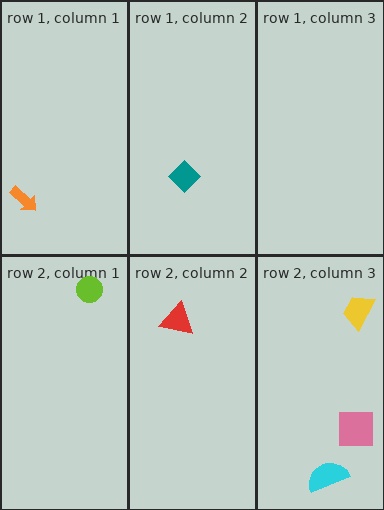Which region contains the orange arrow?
The row 1, column 1 region.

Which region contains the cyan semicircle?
The row 2, column 3 region.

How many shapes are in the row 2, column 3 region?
3.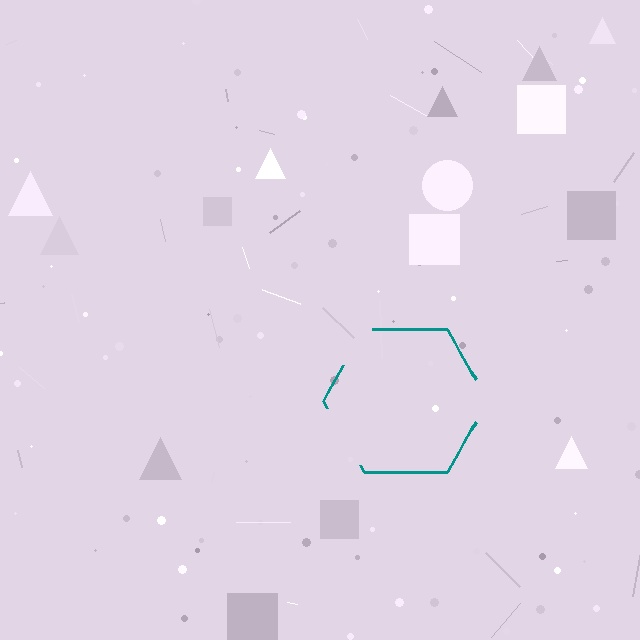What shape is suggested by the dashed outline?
The dashed outline suggests a hexagon.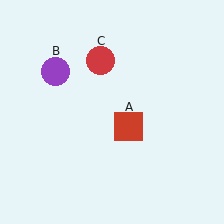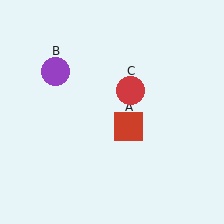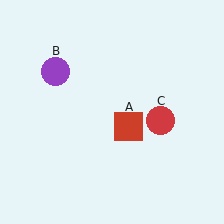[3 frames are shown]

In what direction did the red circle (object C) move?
The red circle (object C) moved down and to the right.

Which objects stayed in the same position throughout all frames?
Red square (object A) and purple circle (object B) remained stationary.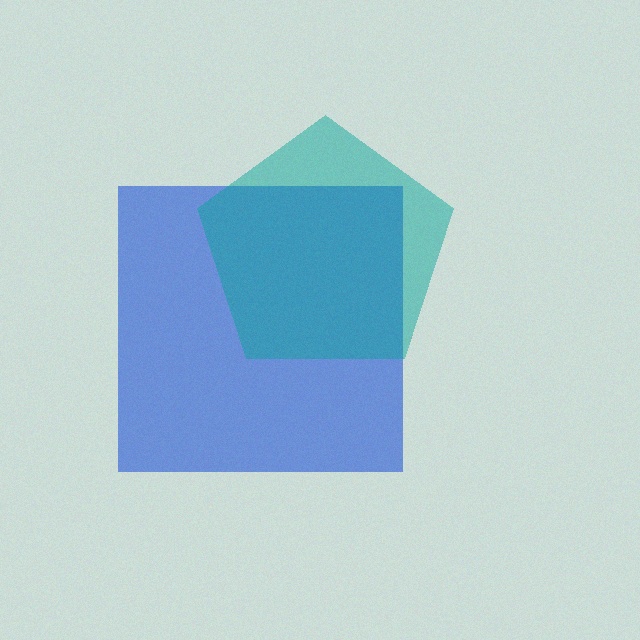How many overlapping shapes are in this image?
There are 2 overlapping shapes in the image.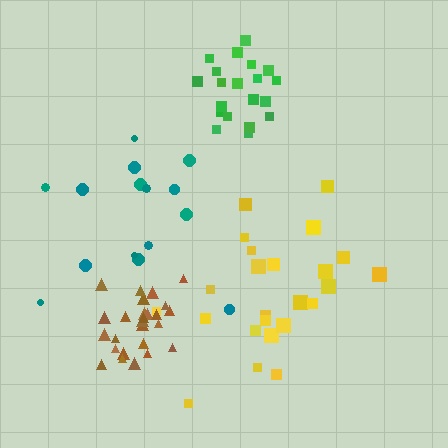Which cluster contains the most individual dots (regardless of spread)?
Brown (26).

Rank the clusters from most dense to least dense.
brown, green, yellow, teal.